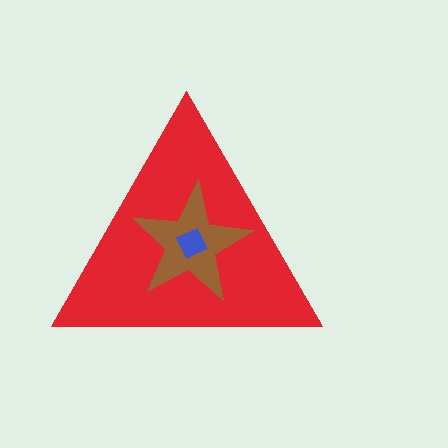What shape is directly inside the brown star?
The blue square.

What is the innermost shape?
The blue square.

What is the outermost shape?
The red triangle.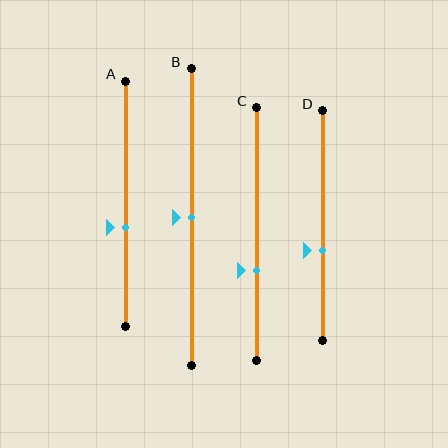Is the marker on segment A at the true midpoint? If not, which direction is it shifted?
No, the marker on segment A is shifted downward by about 10% of the segment length.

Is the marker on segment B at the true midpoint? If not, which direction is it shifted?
Yes, the marker on segment B is at the true midpoint.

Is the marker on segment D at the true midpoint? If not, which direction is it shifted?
No, the marker on segment D is shifted downward by about 11% of the segment length.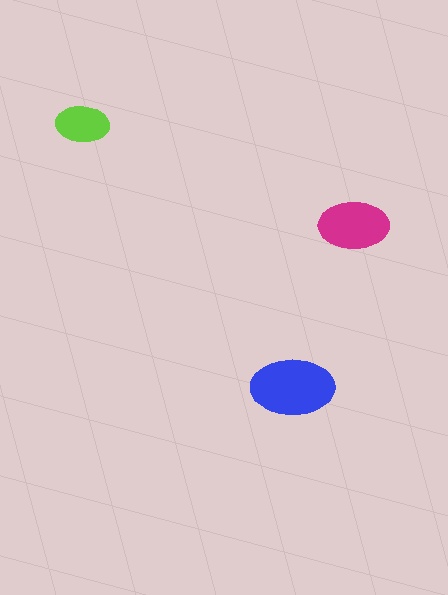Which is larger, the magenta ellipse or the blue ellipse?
The blue one.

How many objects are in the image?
There are 3 objects in the image.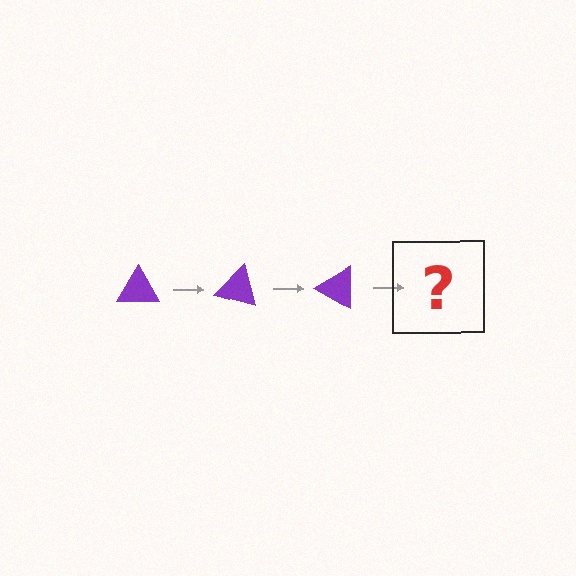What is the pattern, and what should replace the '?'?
The pattern is that the triangle rotates 15 degrees each step. The '?' should be a purple triangle rotated 45 degrees.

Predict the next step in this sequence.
The next step is a purple triangle rotated 45 degrees.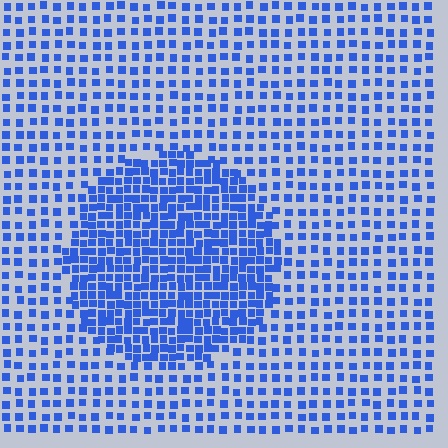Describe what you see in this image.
The image contains small blue elements arranged at two different densities. A circle-shaped region is visible where the elements are more densely packed than the surrounding area.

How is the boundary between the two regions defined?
The boundary is defined by a change in element density (approximately 2.1x ratio). All elements are the same color, size, and shape.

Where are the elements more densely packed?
The elements are more densely packed inside the circle boundary.